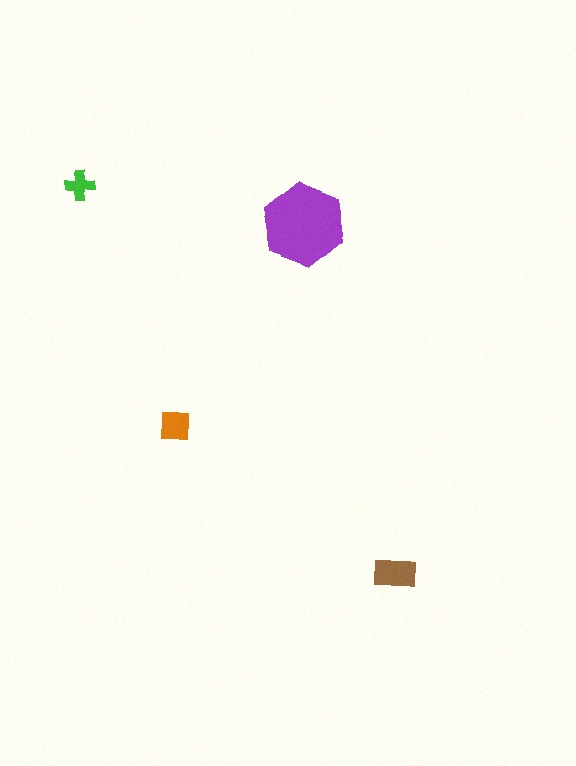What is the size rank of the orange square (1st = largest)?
3rd.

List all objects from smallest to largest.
The green cross, the orange square, the brown rectangle, the purple hexagon.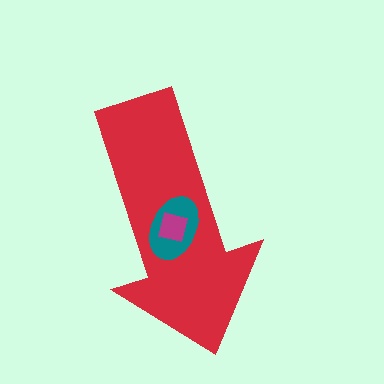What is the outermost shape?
The red arrow.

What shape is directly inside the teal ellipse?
The magenta square.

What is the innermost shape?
The magenta square.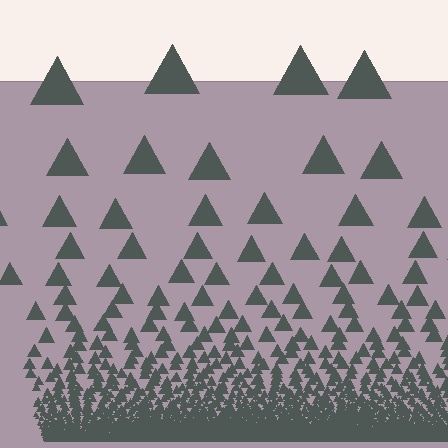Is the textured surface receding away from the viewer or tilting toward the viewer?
The surface appears to tilt toward the viewer. Texture elements get larger and sparser toward the top.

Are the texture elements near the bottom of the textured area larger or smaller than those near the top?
Smaller. The gradient is inverted — elements near the bottom are smaller and denser.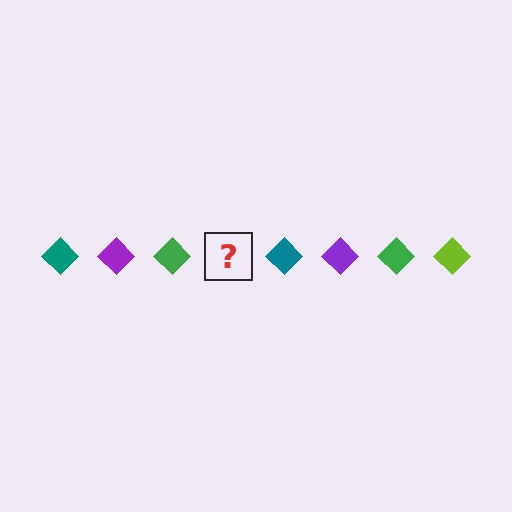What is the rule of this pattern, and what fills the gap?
The rule is that the pattern cycles through teal, purple, green, lime diamonds. The gap should be filled with a lime diamond.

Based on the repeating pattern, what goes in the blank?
The blank should be a lime diamond.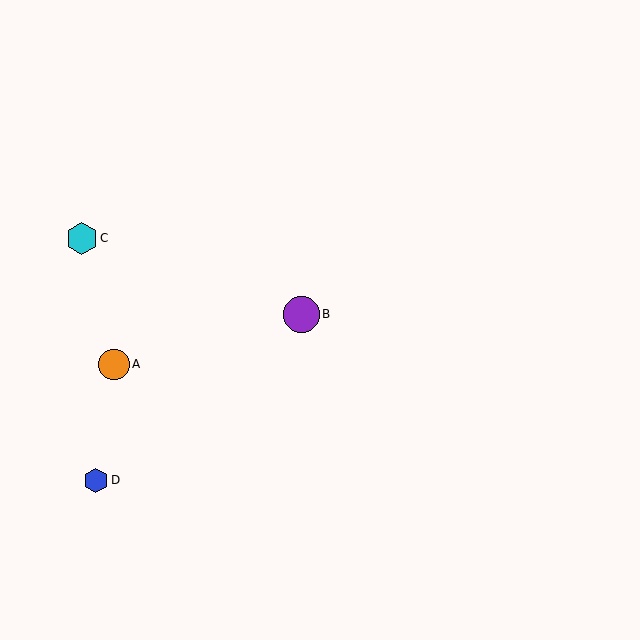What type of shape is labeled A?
Shape A is an orange circle.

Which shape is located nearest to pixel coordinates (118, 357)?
The orange circle (labeled A) at (114, 364) is nearest to that location.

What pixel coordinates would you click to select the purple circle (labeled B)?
Click at (301, 314) to select the purple circle B.